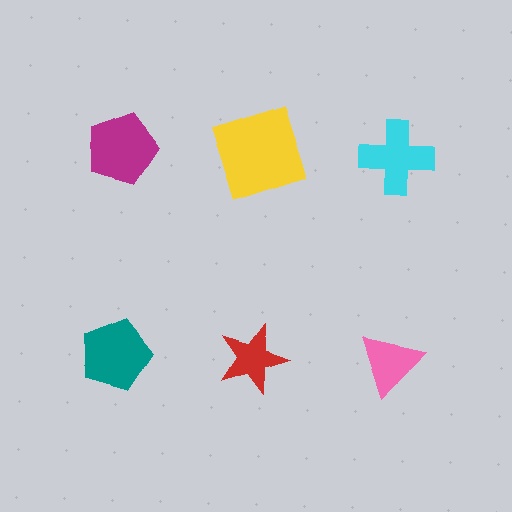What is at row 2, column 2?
A red star.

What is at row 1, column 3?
A cyan cross.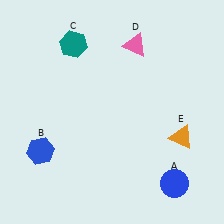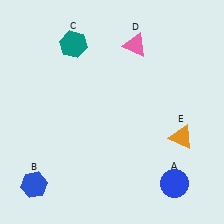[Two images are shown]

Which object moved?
The blue hexagon (B) moved down.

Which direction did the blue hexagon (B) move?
The blue hexagon (B) moved down.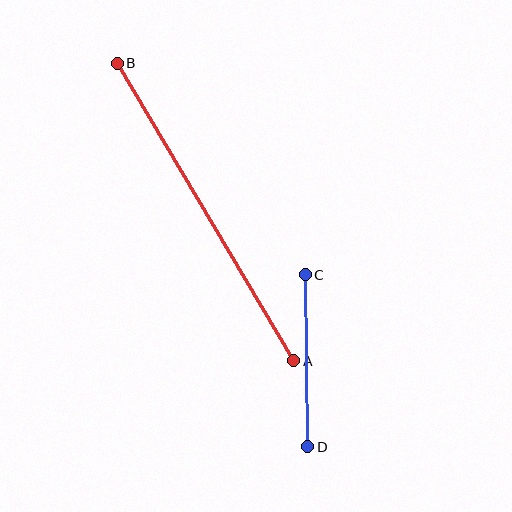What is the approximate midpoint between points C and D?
The midpoint is at approximately (307, 361) pixels.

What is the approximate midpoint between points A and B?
The midpoint is at approximately (205, 212) pixels.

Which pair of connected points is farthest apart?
Points A and B are farthest apart.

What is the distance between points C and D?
The distance is approximately 172 pixels.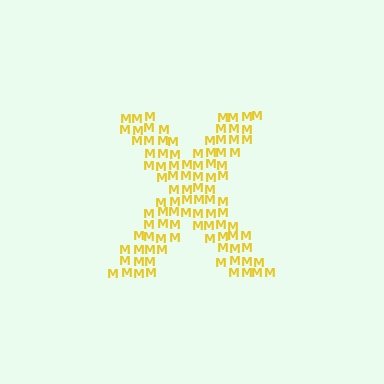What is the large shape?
The large shape is the letter X.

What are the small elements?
The small elements are letter M's.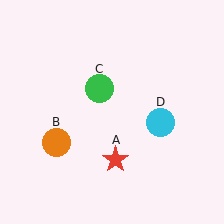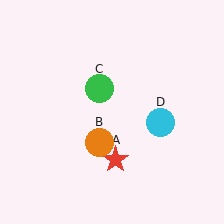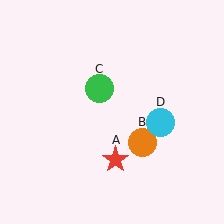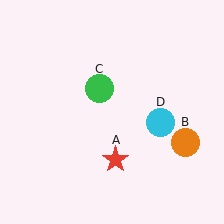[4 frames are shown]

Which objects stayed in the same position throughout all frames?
Red star (object A) and green circle (object C) and cyan circle (object D) remained stationary.